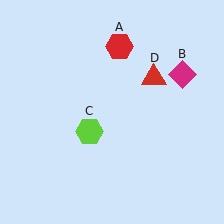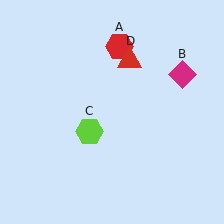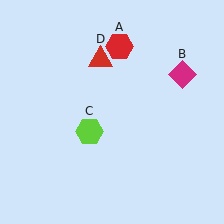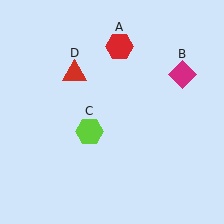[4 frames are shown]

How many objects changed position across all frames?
1 object changed position: red triangle (object D).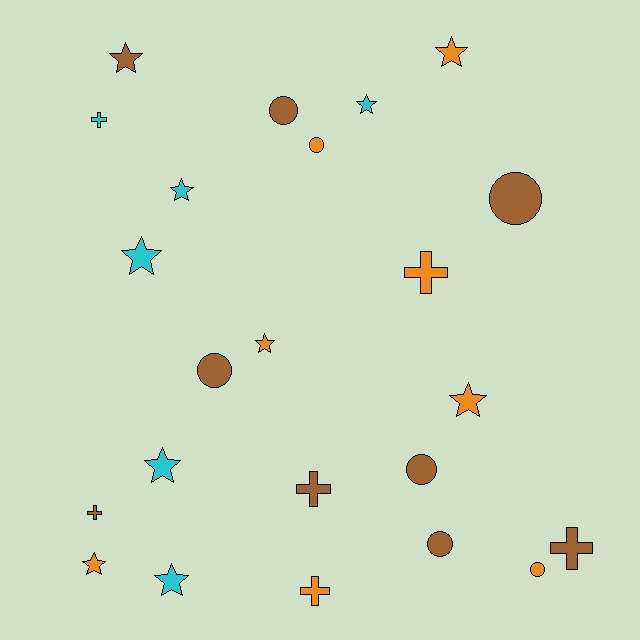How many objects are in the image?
There are 23 objects.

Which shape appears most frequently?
Star, with 10 objects.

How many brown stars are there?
There is 1 brown star.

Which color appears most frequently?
Brown, with 9 objects.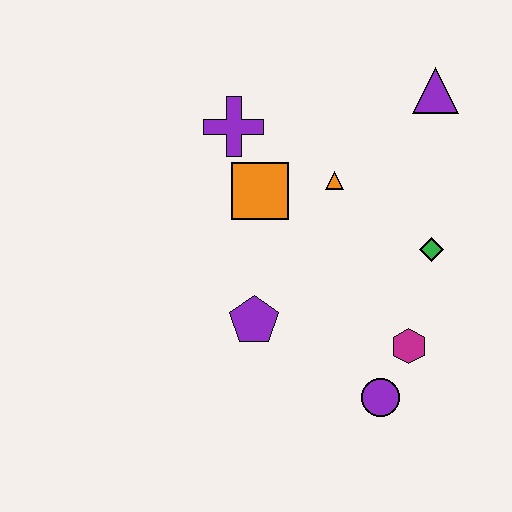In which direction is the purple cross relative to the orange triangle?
The purple cross is to the left of the orange triangle.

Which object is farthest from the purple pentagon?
The purple triangle is farthest from the purple pentagon.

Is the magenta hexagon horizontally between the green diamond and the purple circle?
Yes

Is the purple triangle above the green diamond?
Yes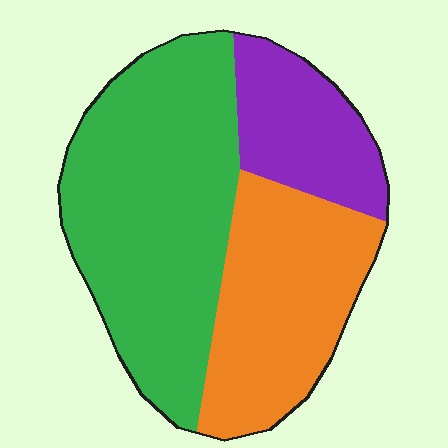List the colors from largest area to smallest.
From largest to smallest: green, orange, purple.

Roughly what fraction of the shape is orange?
Orange takes up between a sixth and a third of the shape.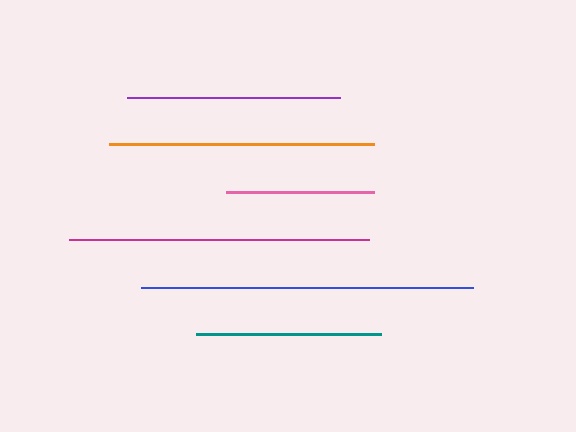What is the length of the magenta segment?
The magenta segment is approximately 301 pixels long.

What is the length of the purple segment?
The purple segment is approximately 214 pixels long.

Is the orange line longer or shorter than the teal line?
The orange line is longer than the teal line.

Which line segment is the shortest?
The pink line is the shortest at approximately 148 pixels.